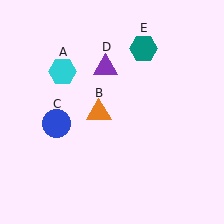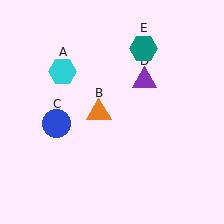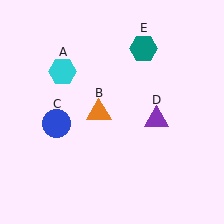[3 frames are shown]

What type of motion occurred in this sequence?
The purple triangle (object D) rotated clockwise around the center of the scene.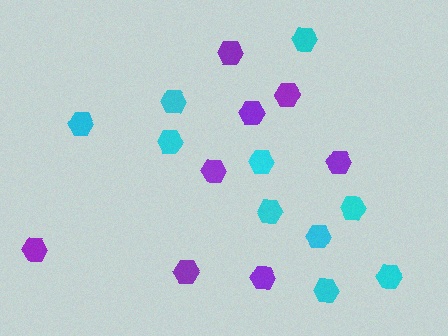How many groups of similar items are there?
There are 2 groups: one group of cyan hexagons (10) and one group of purple hexagons (8).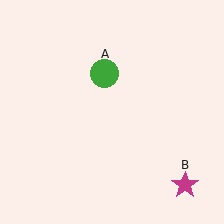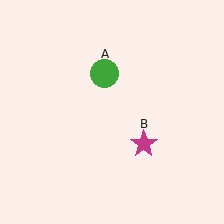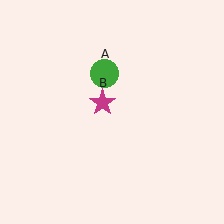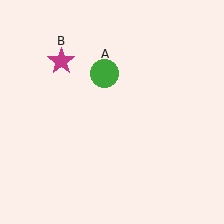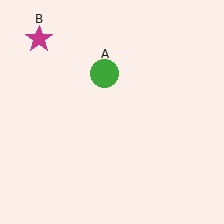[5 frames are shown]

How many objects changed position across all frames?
1 object changed position: magenta star (object B).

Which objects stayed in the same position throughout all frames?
Green circle (object A) remained stationary.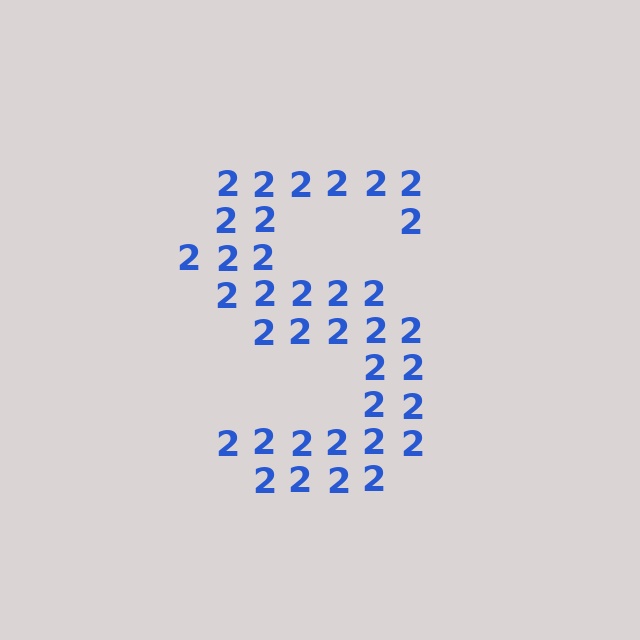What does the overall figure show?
The overall figure shows the letter S.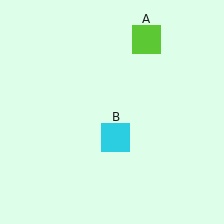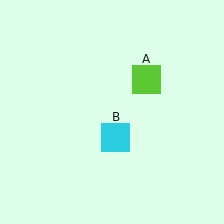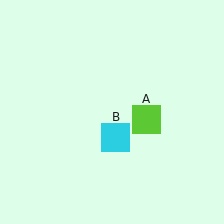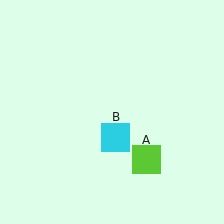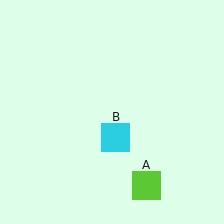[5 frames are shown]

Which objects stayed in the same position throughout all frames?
Cyan square (object B) remained stationary.